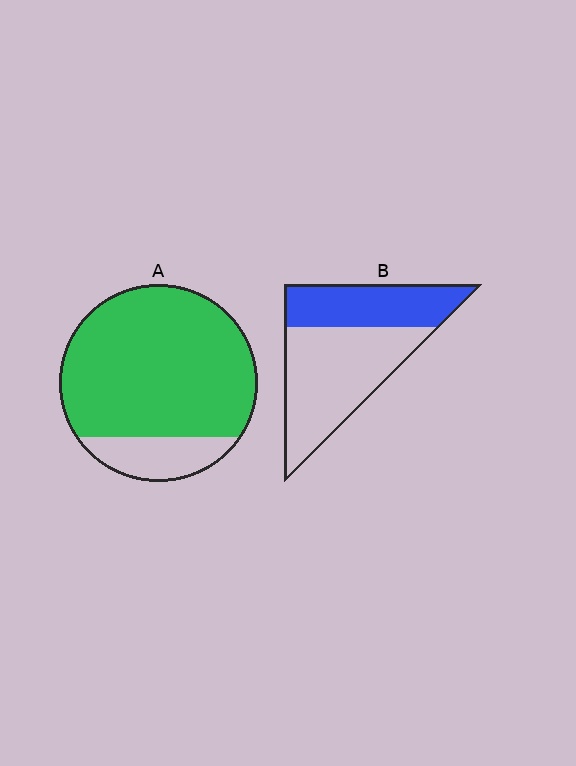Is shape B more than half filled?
No.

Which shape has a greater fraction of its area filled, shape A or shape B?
Shape A.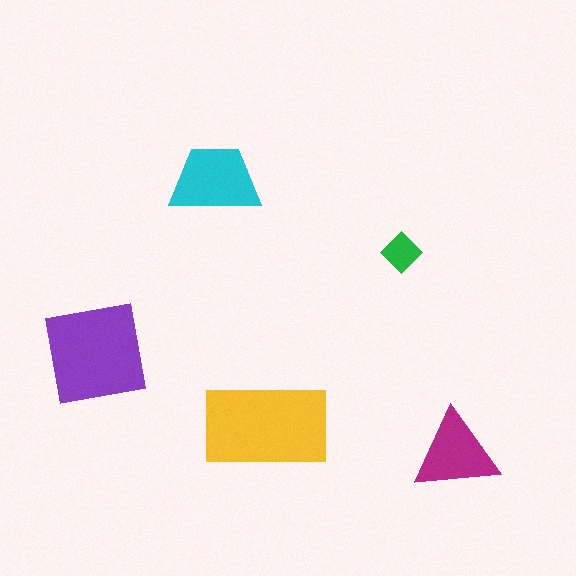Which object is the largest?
The yellow rectangle.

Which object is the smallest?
The green diamond.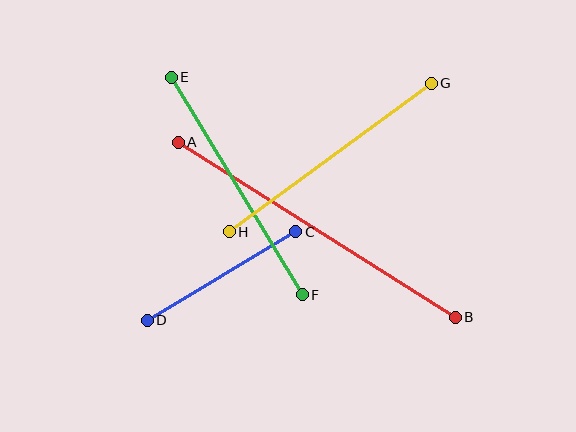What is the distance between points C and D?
The distance is approximately 173 pixels.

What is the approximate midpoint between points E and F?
The midpoint is at approximately (237, 186) pixels.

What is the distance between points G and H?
The distance is approximately 251 pixels.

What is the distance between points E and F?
The distance is approximately 254 pixels.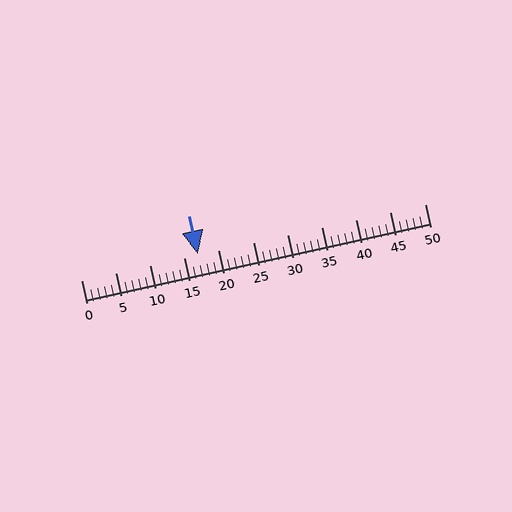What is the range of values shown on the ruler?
The ruler shows values from 0 to 50.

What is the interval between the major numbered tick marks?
The major tick marks are spaced 5 units apart.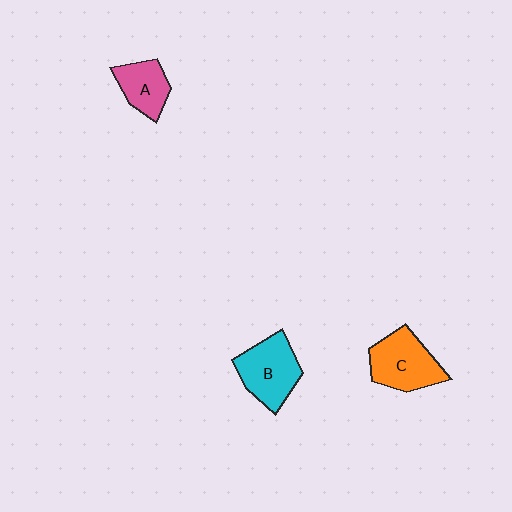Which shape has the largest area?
Shape C (orange).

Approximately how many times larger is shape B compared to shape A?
Approximately 1.5 times.